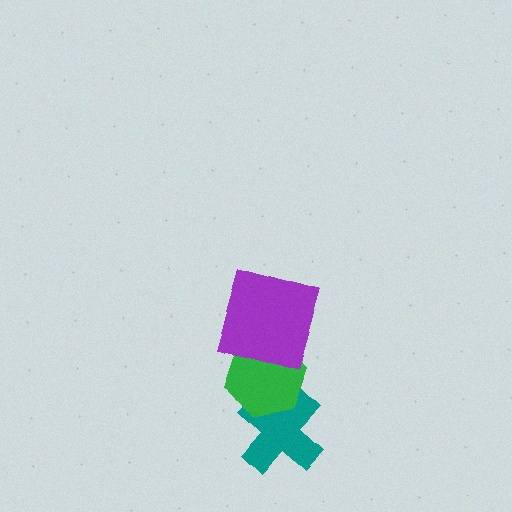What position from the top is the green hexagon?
The green hexagon is 2nd from the top.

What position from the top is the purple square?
The purple square is 1st from the top.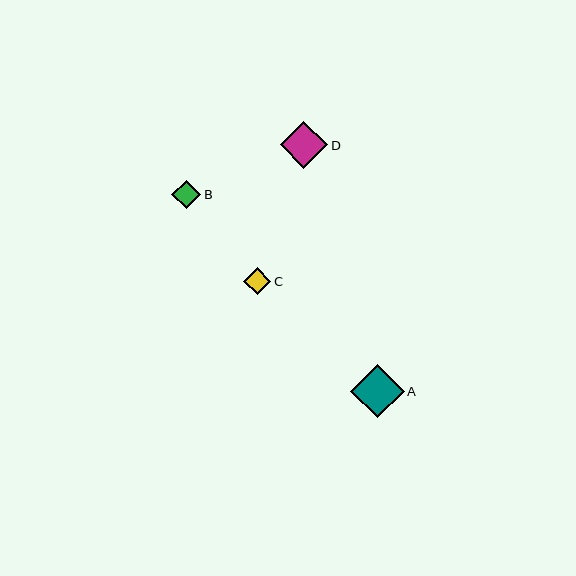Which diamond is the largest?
Diamond A is the largest with a size of approximately 53 pixels.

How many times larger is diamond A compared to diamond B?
Diamond A is approximately 1.9 times the size of diamond B.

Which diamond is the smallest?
Diamond C is the smallest with a size of approximately 27 pixels.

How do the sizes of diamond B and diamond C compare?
Diamond B and diamond C are approximately the same size.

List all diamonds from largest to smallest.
From largest to smallest: A, D, B, C.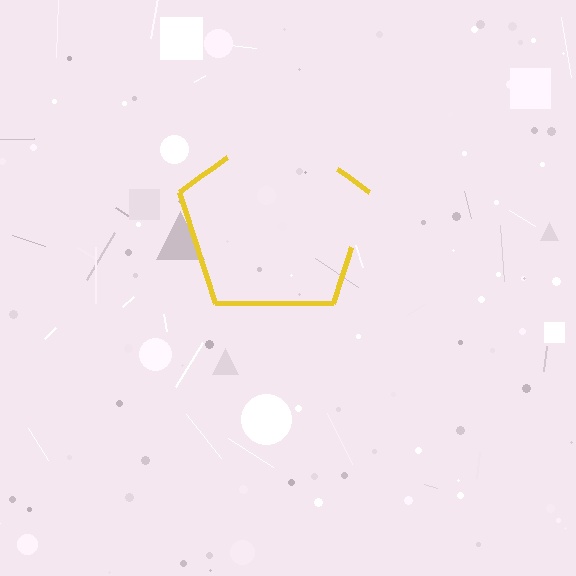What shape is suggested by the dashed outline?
The dashed outline suggests a pentagon.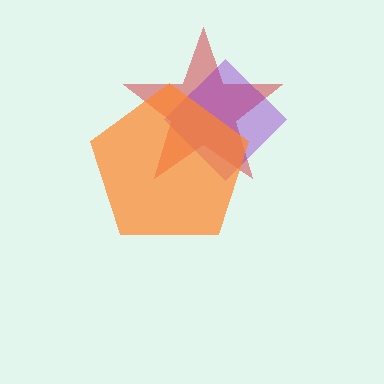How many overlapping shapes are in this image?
There are 3 overlapping shapes in the image.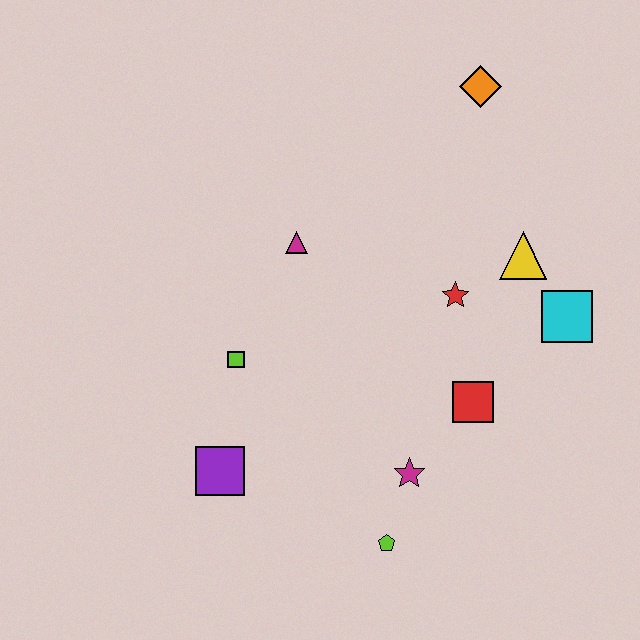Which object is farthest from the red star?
The purple square is farthest from the red star.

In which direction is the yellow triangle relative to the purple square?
The yellow triangle is to the right of the purple square.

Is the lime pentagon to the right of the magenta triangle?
Yes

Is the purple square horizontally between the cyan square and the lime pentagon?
No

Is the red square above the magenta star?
Yes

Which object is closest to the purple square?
The lime square is closest to the purple square.